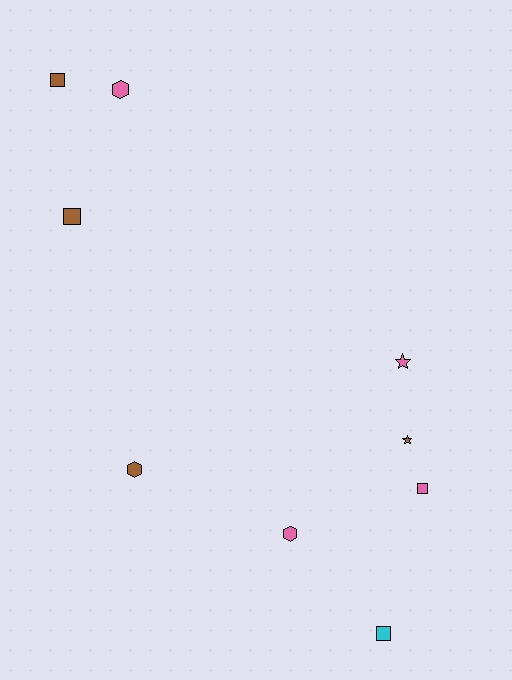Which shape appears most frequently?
Square, with 4 objects.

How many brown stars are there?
There is 1 brown star.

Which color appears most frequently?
Pink, with 4 objects.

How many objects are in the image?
There are 9 objects.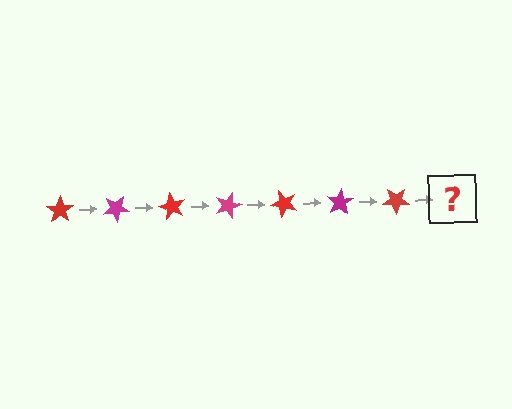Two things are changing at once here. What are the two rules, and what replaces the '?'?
The two rules are that it rotates 30 degrees each step and the color cycles through red and magenta. The '?' should be a magenta star, rotated 210 degrees from the start.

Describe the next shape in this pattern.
It should be a magenta star, rotated 210 degrees from the start.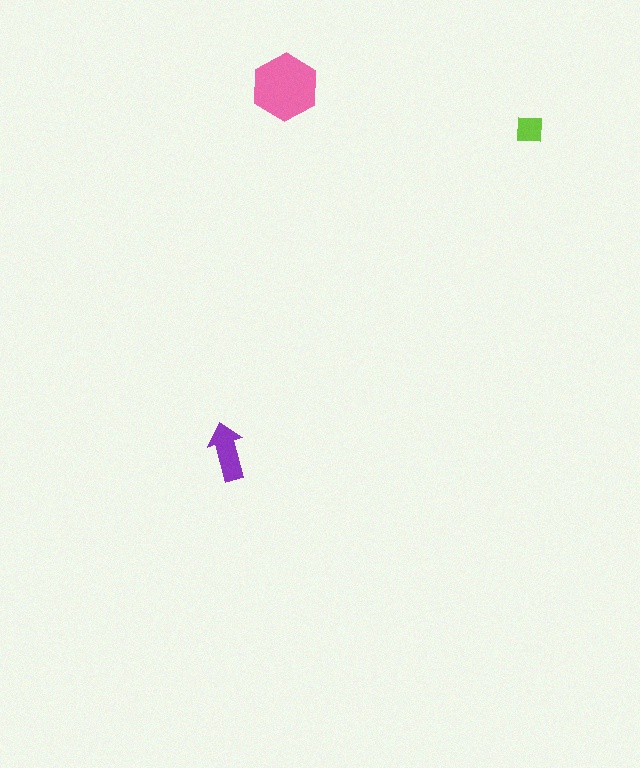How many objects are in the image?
There are 3 objects in the image.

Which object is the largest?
The pink hexagon.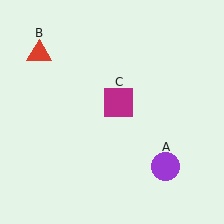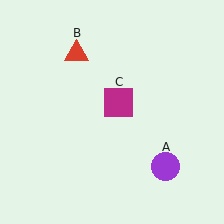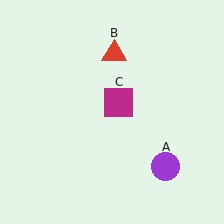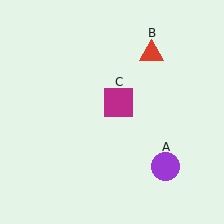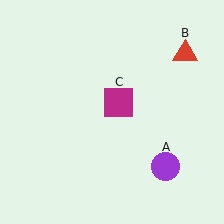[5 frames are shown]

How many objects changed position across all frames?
1 object changed position: red triangle (object B).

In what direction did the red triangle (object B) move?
The red triangle (object B) moved right.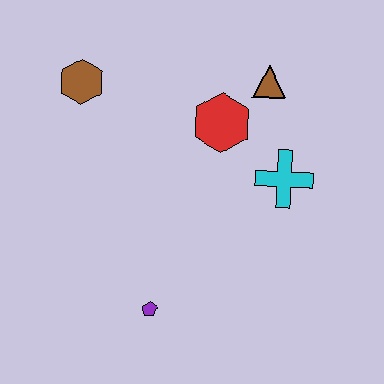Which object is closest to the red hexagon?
The brown triangle is closest to the red hexagon.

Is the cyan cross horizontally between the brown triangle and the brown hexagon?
No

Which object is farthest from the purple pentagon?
The brown triangle is farthest from the purple pentagon.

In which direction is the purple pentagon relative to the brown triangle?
The purple pentagon is below the brown triangle.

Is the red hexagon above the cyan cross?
Yes